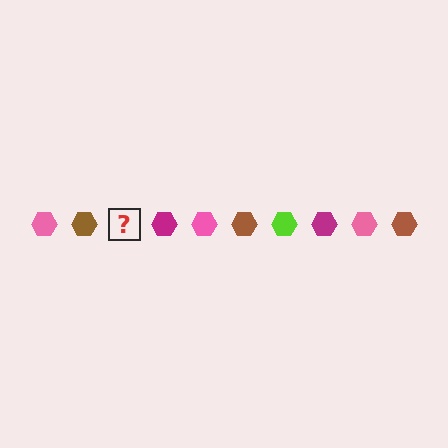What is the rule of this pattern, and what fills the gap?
The rule is that the pattern cycles through pink, brown, lime, magenta hexagons. The gap should be filled with a lime hexagon.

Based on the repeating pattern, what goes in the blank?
The blank should be a lime hexagon.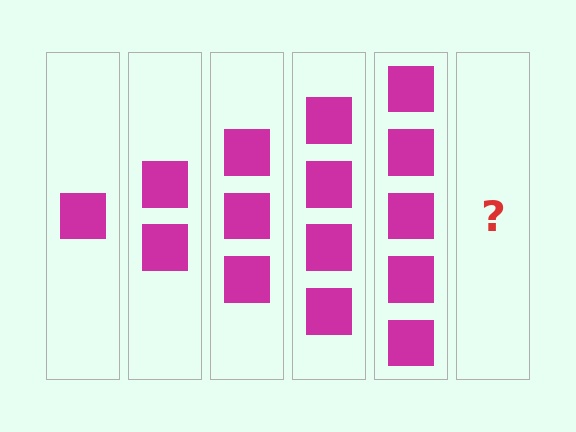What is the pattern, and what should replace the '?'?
The pattern is that each step adds one more square. The '?' should be 6 squares.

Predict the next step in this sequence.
The next step is 6 squares.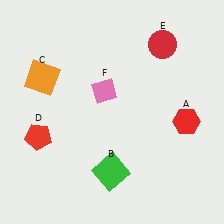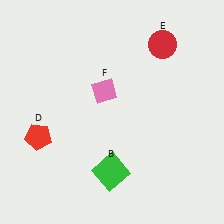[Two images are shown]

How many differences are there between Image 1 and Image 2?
There are 2 differences between the two images.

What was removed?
The red hexagon (A), the orange square (C) were removed in Image 2.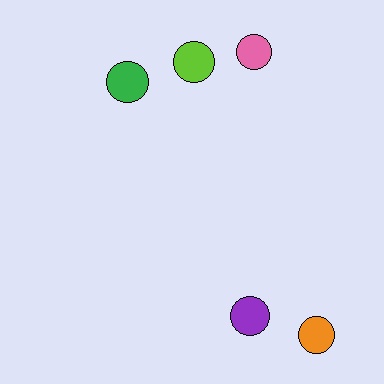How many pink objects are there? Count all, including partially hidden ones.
There is 1 pink object.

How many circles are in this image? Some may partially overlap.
There are 5 circles.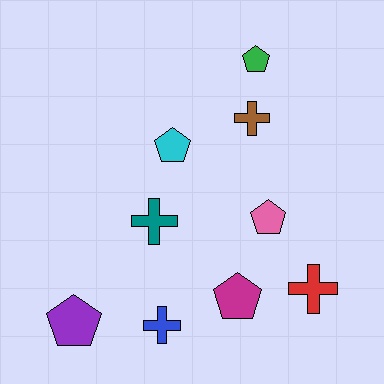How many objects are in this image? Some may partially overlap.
There are 9 objects.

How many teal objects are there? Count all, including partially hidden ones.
There is 1 teal object.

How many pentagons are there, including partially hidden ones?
There are 5 pentagons.